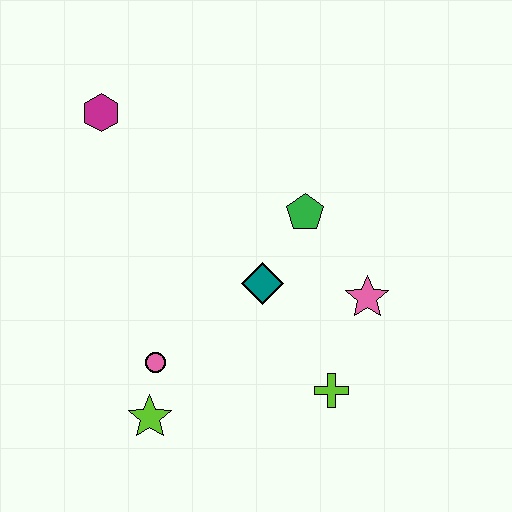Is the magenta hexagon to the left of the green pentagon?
Yes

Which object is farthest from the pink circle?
The magenta hexagon is farthest from the pink circle.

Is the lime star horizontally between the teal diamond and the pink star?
No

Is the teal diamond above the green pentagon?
No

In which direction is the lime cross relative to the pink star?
The lime cross is below the pink star.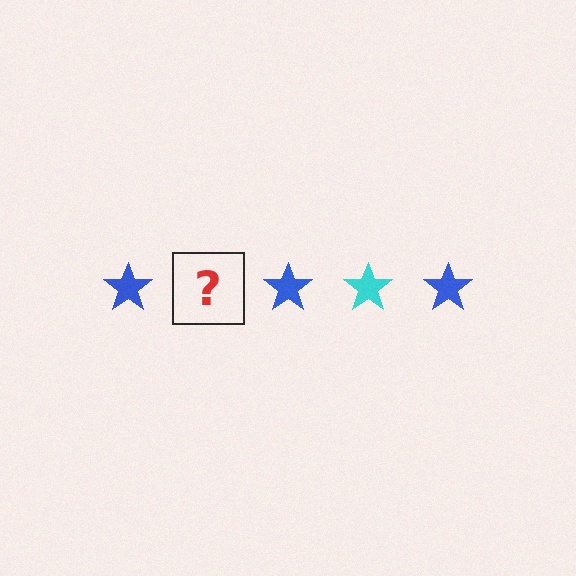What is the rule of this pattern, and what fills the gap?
The rule is that the pattern cycles through blue, cyan stars. The gap should be filled with a cyan star.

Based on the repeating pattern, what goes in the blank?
The blank should be a cyan star.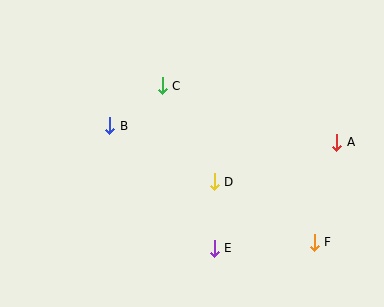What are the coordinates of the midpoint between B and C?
The midpoint between B and C is at (136, 106).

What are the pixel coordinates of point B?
Point B is at (110, 126).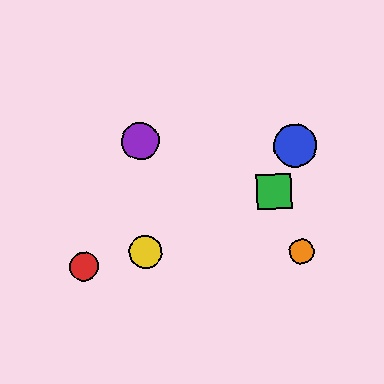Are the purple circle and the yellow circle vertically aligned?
Yes, both are at x≈140.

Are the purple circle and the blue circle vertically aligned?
No, the purple circle is at x≈140 and the blue circle is at x≈295.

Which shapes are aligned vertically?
The yellow circle, the purple circle are aligned vertically.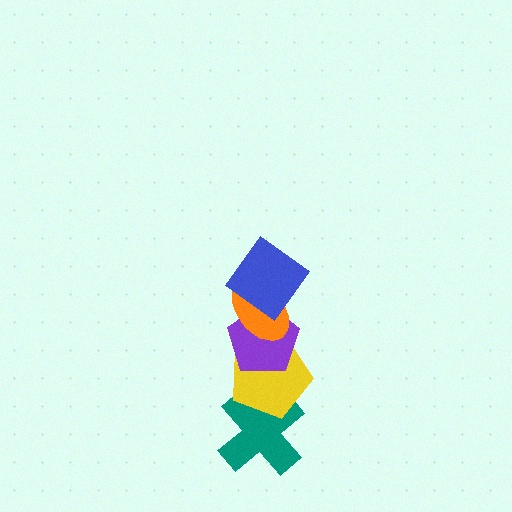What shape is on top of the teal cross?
The yellow pentagon is on top of the teal cross.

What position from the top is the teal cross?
The teal cross is 5th from the top.